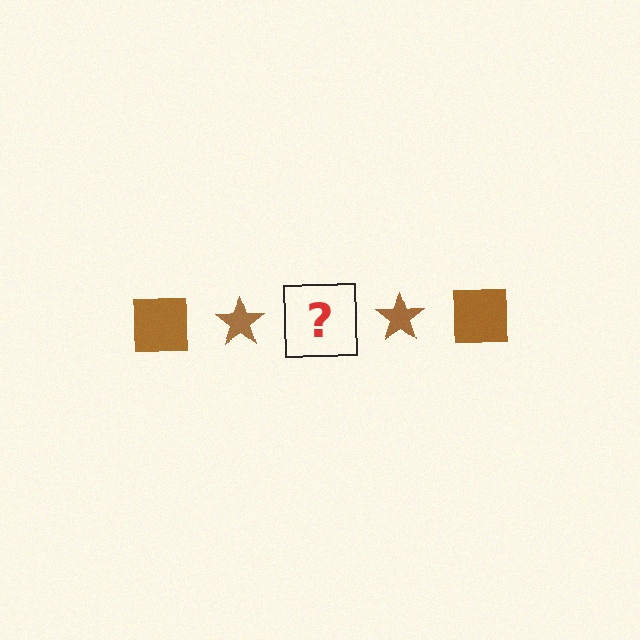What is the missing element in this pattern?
The missing element is a brown square.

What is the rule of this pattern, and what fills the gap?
The rule is that the pattern cycles through square, star shapes in brown. The gap should be filled with a brown square.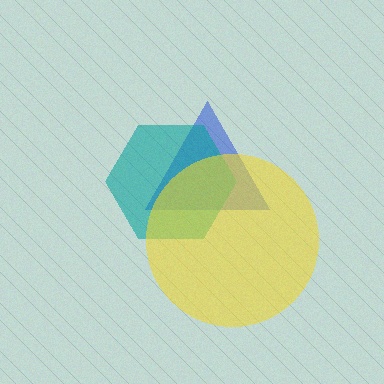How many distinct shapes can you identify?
There are 3 distinct shapes: a blue triangle, a teal hexagon, a yellow circle.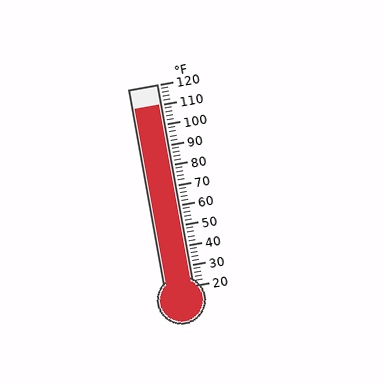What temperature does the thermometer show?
The thermometer shows approximately 110°F.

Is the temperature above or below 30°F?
The temperature is above 30°F.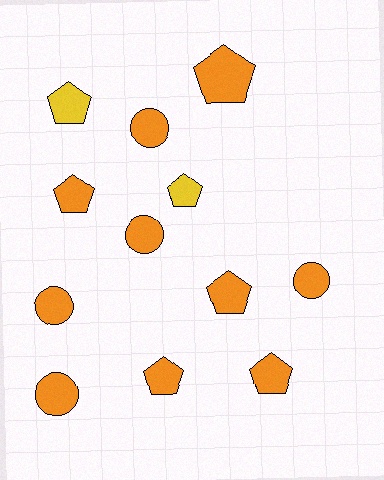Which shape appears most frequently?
Pentagon, with 7 objects.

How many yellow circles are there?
There are no yellow circles.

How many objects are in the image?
There are 12 objects.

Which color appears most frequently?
Orange, with 10 objects.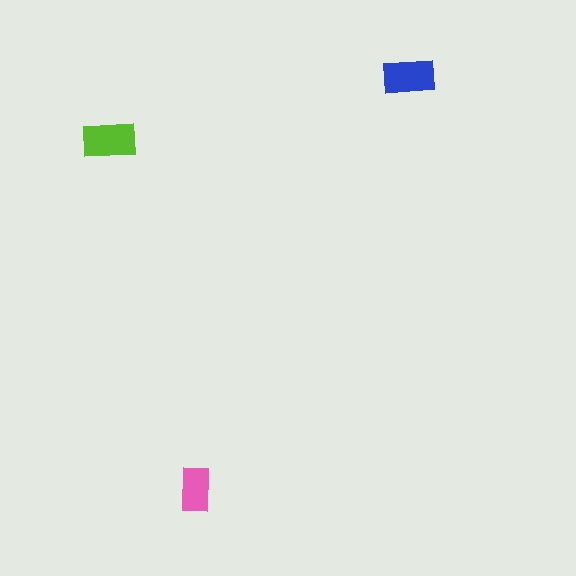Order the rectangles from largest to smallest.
the lime one, the blue one, the pink one.